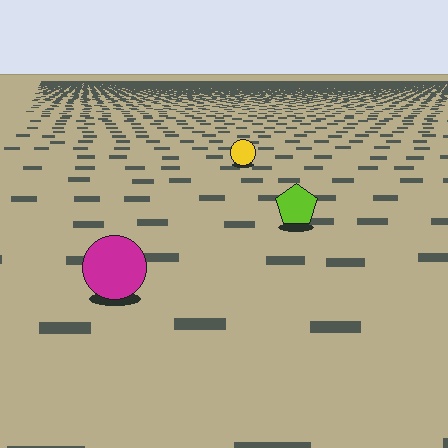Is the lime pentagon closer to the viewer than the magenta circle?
No. The magenta circle is closer — you can tell from the texture gradient: the ground texture is coarser near it.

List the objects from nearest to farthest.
From nearest to farthest: the magenta circle, the lime pentagon, the yellow circle.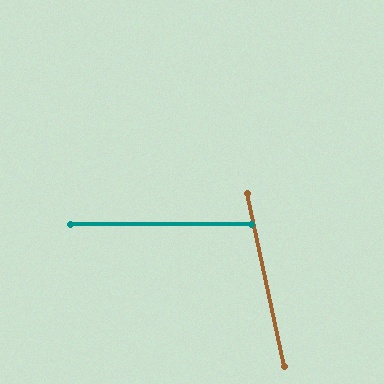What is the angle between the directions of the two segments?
Approximately 78 degrees.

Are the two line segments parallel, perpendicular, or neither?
Neither parallel nor perpendicular — they differ by about 78°.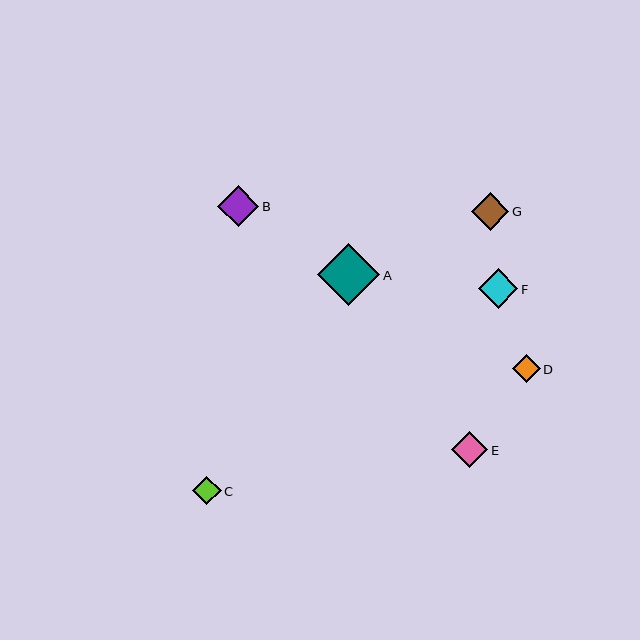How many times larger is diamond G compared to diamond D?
Diamond G is approximately 1.3 times the size of diamond D.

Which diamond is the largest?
Diamond A is the largest with a size of approximately 63 pixels.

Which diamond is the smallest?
Diamond D is the smallest with a size of approximately 28 pixels.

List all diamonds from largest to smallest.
From largest to smallest: A, B, F, G, E, C, D.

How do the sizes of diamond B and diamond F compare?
Diamond B and diamond F are approximately the same size.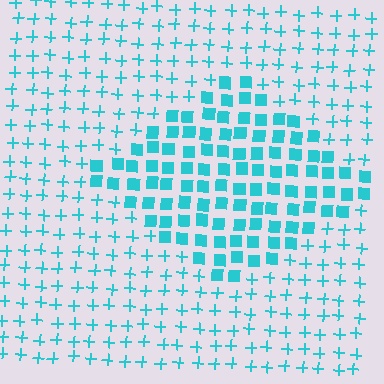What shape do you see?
I see a diamond.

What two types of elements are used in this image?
The image uses squares inside the diamond region and plus signs outside it.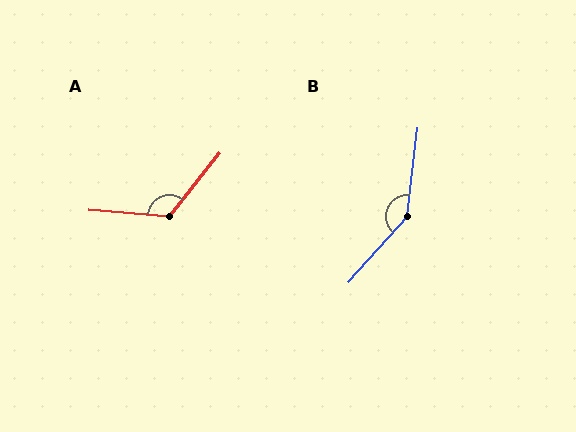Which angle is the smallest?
A, at approximately 124 degrees.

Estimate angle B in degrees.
Approximately 145 degrees.